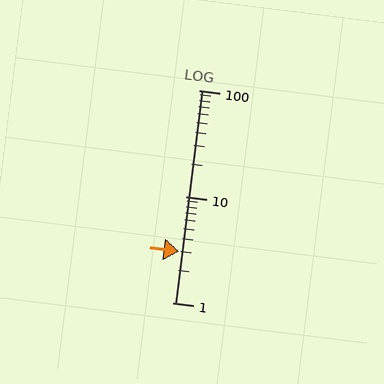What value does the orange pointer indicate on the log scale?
The pointer indicates approximately 3.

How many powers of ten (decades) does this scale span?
The scale spans 2 decades, from 1 to 100.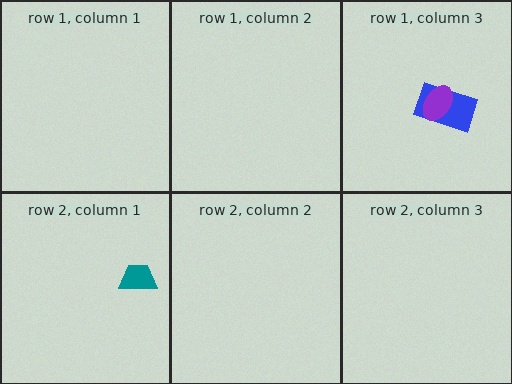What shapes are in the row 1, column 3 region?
The blue rectangle, the purple ellipse.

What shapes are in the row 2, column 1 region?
The teal trapezoid.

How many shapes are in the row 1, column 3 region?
2.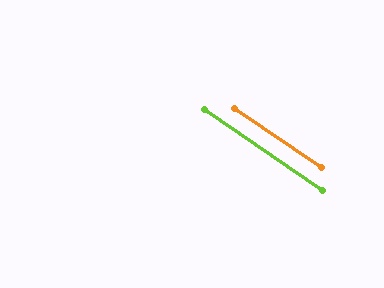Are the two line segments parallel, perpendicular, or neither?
Parallel — their directions differ by only 0.6°.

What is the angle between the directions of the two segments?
Approximately 1 degree.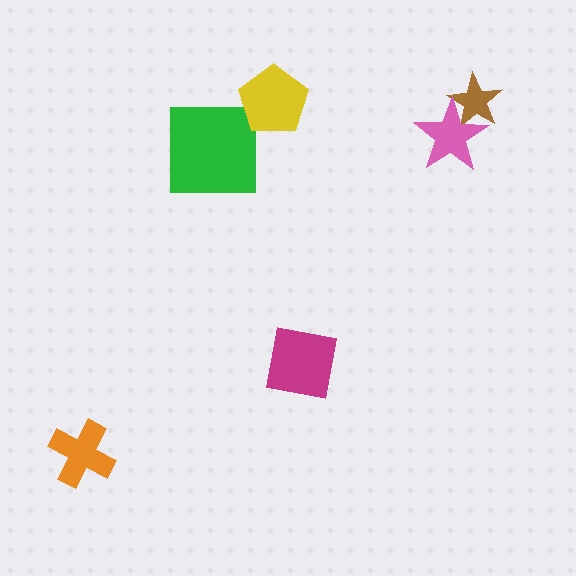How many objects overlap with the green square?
0 objects overlap with the green square.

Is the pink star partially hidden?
No, no other shape covers it.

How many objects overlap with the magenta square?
0 objects overlap with the magenta square.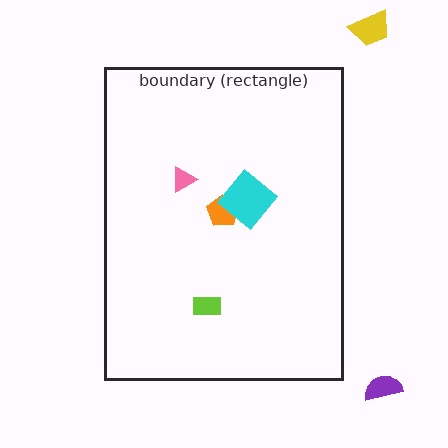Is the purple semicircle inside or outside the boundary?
Outside.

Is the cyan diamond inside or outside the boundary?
Inside.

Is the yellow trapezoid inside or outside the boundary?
Outside.